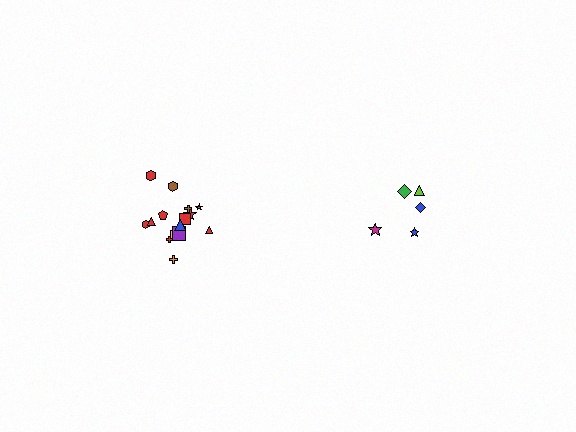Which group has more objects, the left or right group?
The left group.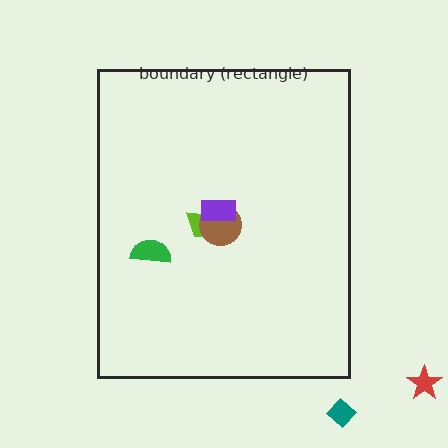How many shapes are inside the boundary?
4 inside, 2 outside.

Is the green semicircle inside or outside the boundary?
Inside.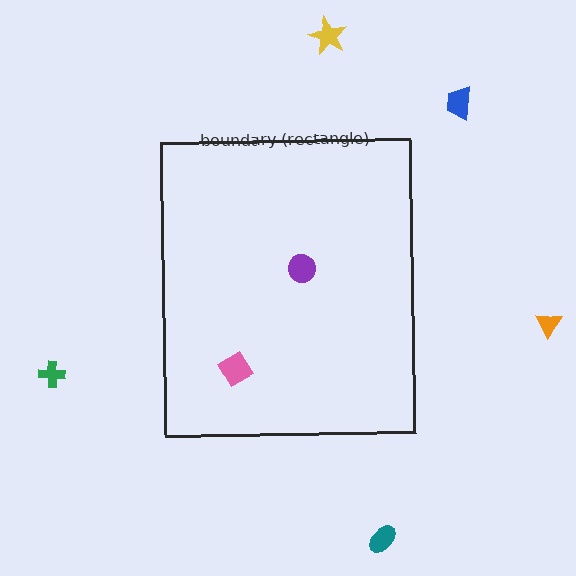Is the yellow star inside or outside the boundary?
Outside.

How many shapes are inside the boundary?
2 inside, 5 outside.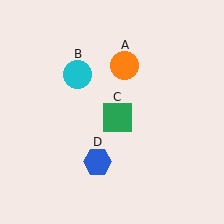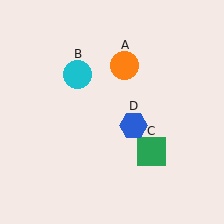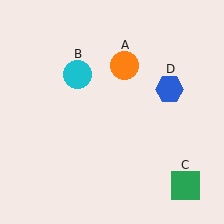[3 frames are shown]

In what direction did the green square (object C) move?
The green square (object C) moved down and to the right.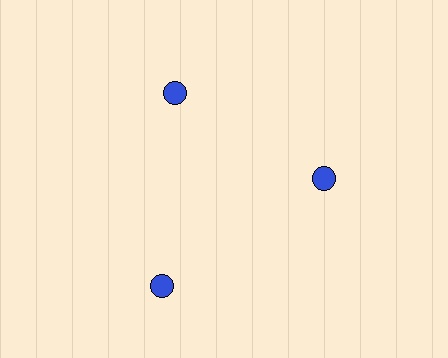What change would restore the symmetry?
The symmetry would be restored by moving it inward, back onto the ring so that all 3 circles sit at equal angles and equal distance from the center.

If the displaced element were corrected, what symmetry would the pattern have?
It would have 3-fold rotational symmetry — the pattern would map onto itself every 120 degrees.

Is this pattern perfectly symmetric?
No. The 3 blue circles are arranged in a ring, but one element near the 7 o'clock position is pushed outward from the center, breaking the 3-fold rotational symmetry.